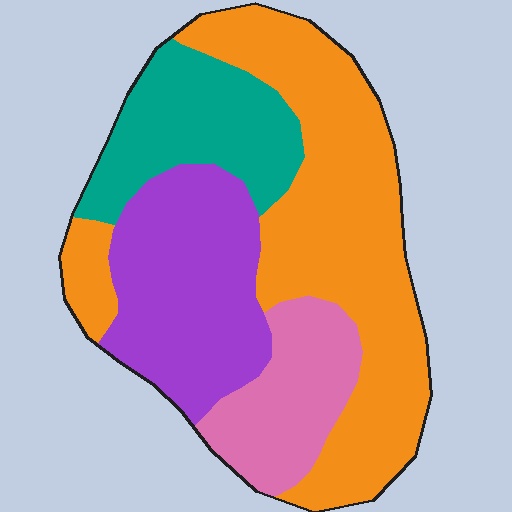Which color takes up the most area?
Orange, at roughly 45%.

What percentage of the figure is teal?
Teal takes up about one sixth (1/6) of the figure.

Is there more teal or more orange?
Orange.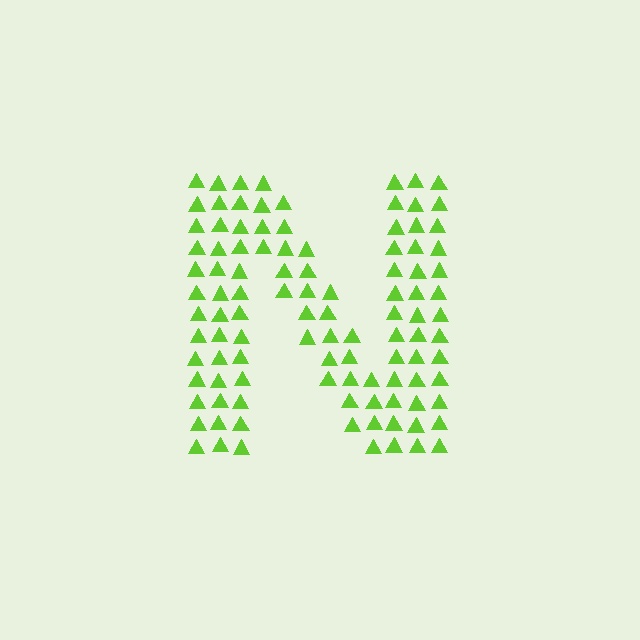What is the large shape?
The large shape is the letter N.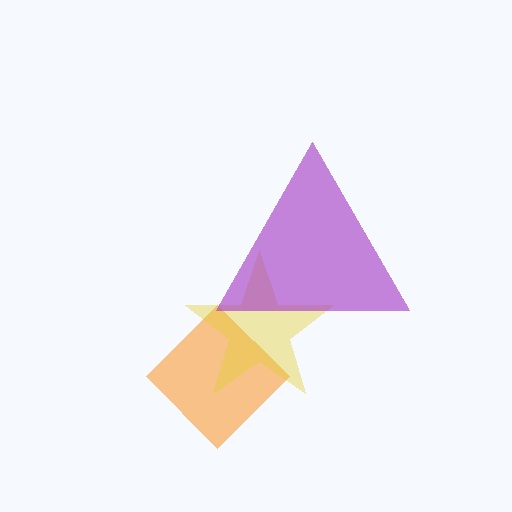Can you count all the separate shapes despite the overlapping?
Yes, there are 3 separate shapes.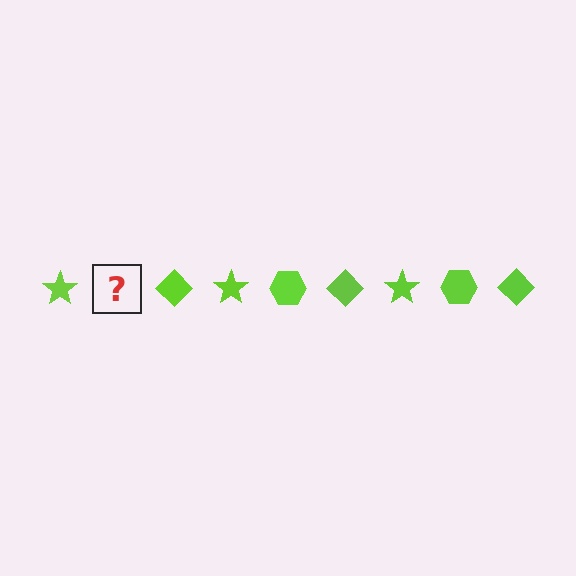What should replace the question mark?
The question mark should be replaced with a lime hexagon.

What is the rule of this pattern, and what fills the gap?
The rule is that the pattern cycles through star, hexagon, diamond shapes in lime. The gap should be filled with a lime hexagon.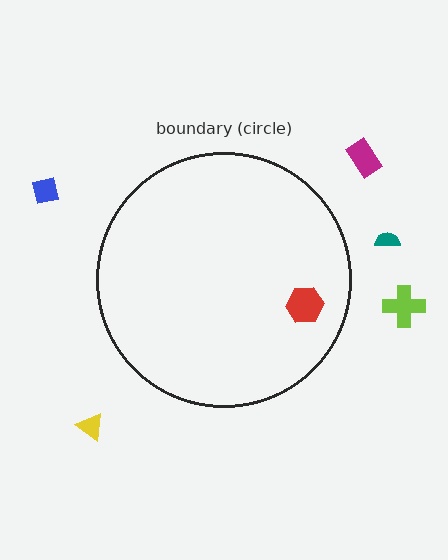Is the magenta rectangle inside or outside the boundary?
Outside.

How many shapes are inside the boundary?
1 inside, 5 outside.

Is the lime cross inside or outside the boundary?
Outside.